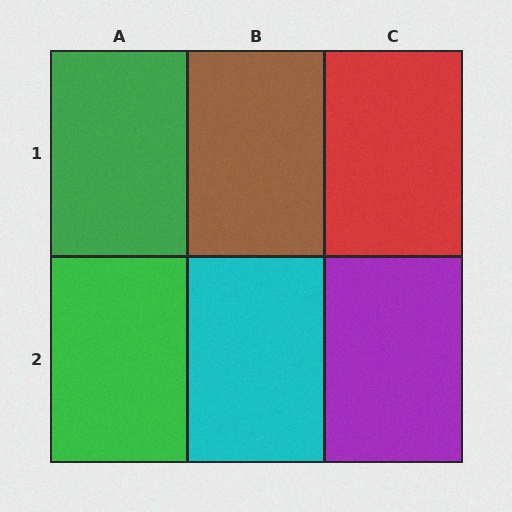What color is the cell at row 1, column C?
Red.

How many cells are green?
2 cells are green.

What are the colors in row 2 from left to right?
Green, cyan, purple.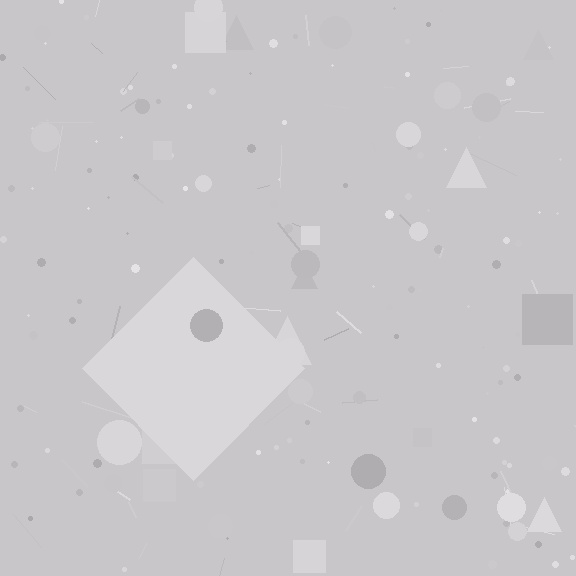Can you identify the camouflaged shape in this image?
The camouflaged shape is a diamond.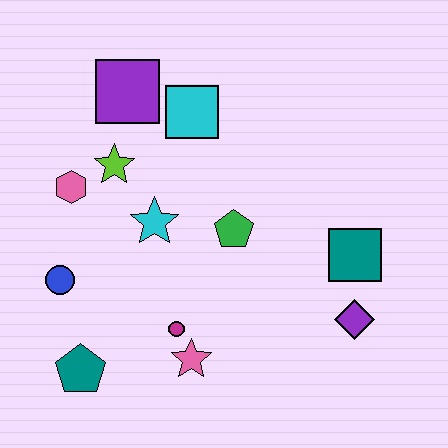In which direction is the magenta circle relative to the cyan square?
The magenta circle is below the cyan square.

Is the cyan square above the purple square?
No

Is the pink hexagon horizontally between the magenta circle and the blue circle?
Yes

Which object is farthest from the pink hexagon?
The purple diamond is farthest from the pink hexagon.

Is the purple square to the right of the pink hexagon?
Yes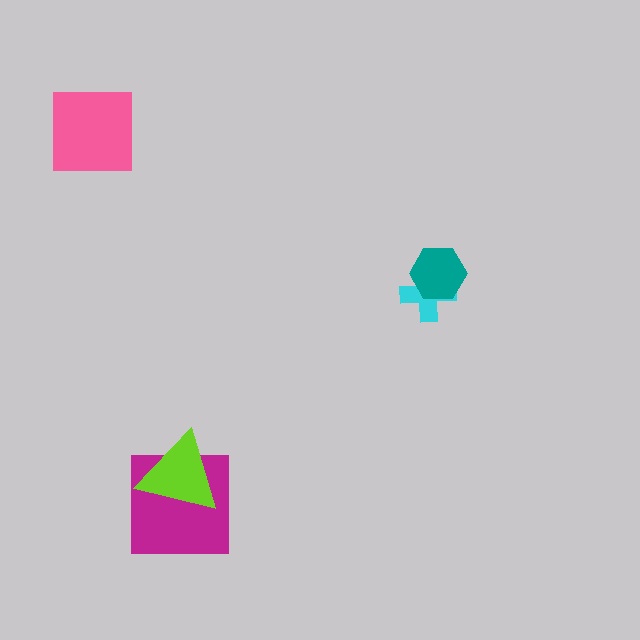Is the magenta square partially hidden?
Yes, it is partially covered by another shape.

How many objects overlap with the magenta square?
1 object overlaps with the magenta square.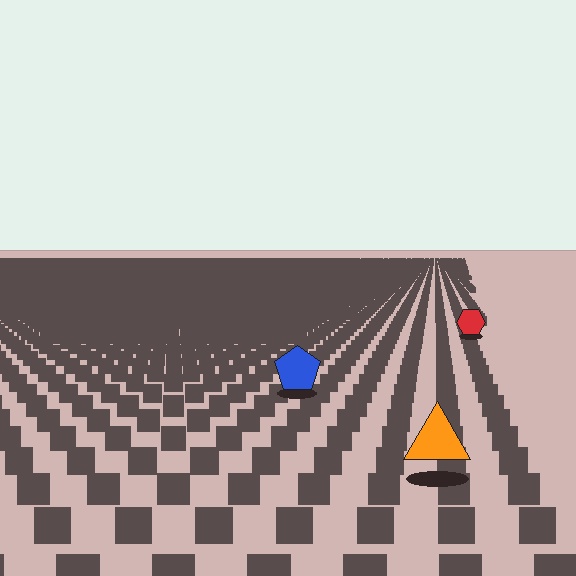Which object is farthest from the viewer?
The red hexagon is farthest from the viewer. It appears smaller and the ground texture around it is denser.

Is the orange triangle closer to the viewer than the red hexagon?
Yes. The orange triangle is closer — you can tell from the texture gradient: the ground texture is coarser near it.